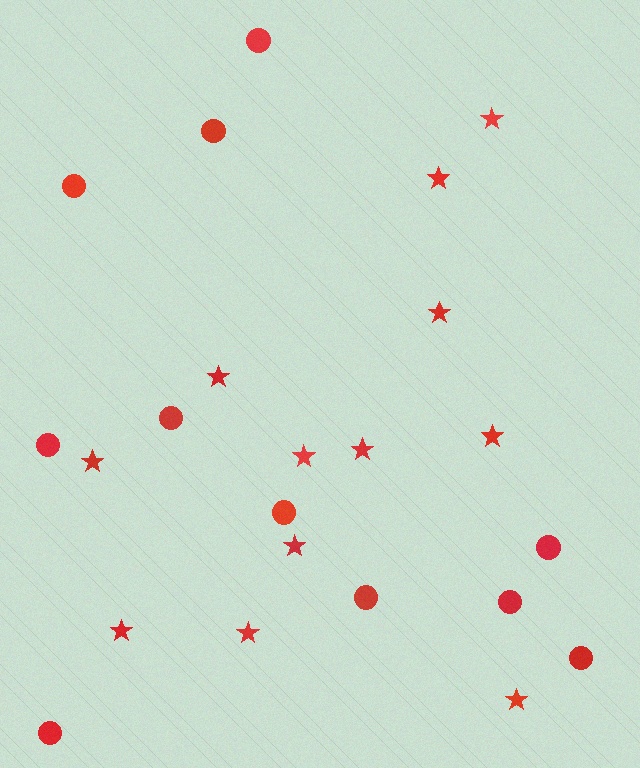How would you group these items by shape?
There are 2 groups: one group of circles (11) and one group of stars (12).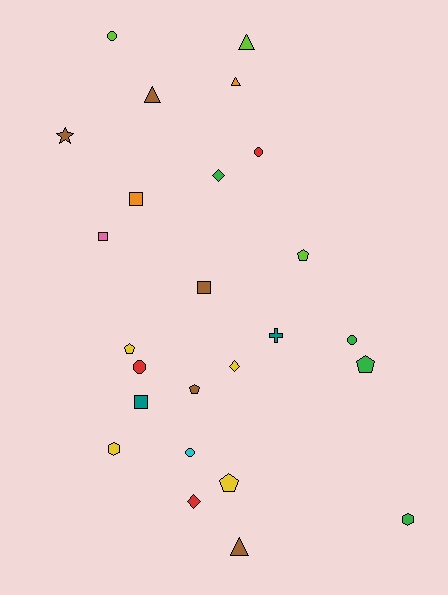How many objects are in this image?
There are 25 objects.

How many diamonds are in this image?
There are 3 diamonds.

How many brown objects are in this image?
There are 5 brown objects.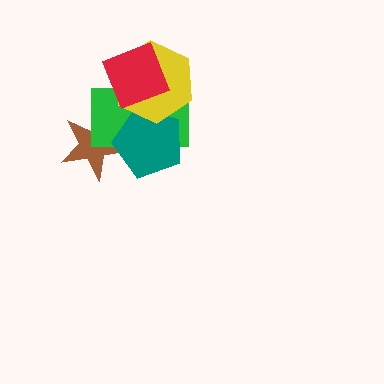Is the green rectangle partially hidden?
Yes, it is partially covered by another shape.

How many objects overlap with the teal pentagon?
3 objects overlap with the teal pentagon.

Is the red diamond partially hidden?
No, no other shape covers it.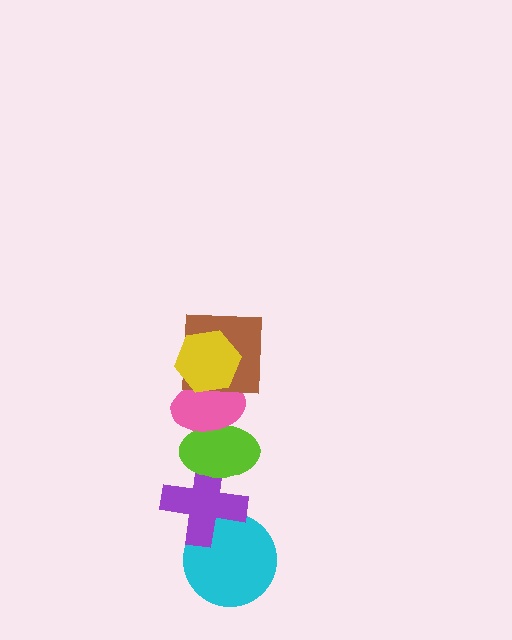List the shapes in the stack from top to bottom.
From top to bottom: the yellow hexagon, the brown square, the pink ellipse, the lime ellipse, the purple cross, the cyan circle.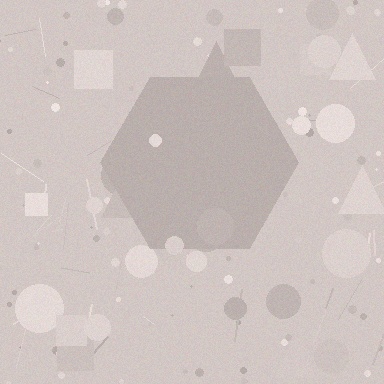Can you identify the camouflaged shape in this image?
The camouflaged shape is a hexagon.